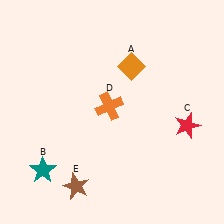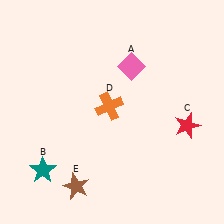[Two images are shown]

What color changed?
The diamond (A) changed from orange in Image 1 to pink in Image 2.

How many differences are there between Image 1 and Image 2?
There is 1 difference between the two images.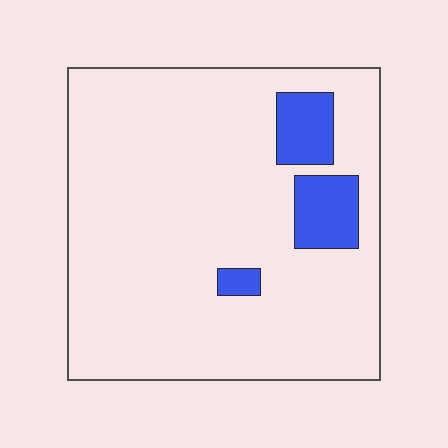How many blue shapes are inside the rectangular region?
3.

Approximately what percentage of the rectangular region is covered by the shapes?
Approximately 10%.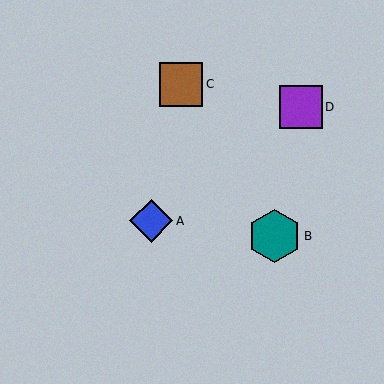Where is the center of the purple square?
The center of the purple square is at (301, 107).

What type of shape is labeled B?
Shape B is a teal hexagon.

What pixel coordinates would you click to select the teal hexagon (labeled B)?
Click at (274, 236) to select the teal hexagon B.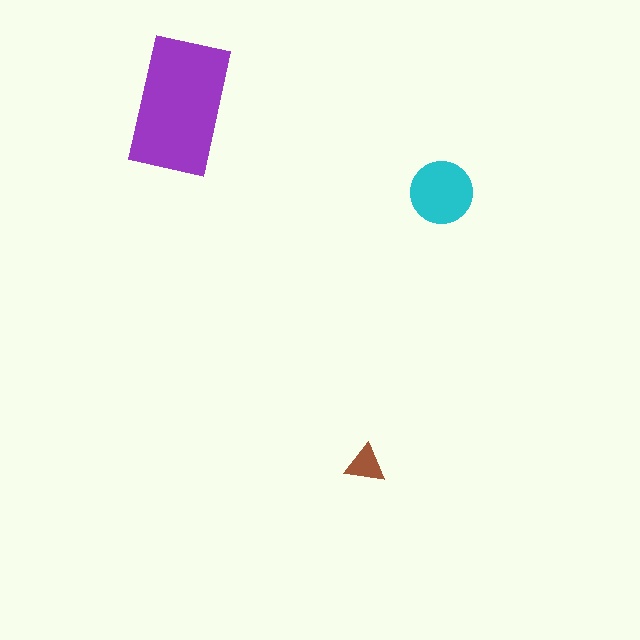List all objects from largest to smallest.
The purple rectangle, the cyan circle, the brown triangle.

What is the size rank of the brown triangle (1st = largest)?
3rd.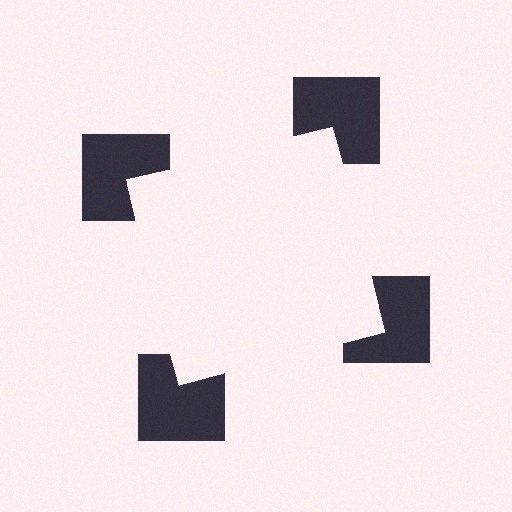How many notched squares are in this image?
There are 4 — one at each vertex of the illusory square.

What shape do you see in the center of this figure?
An illusory square — its edges are inferred from the aligned wedge cuts in the notched squares, not physically drawn.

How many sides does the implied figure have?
4 sides.